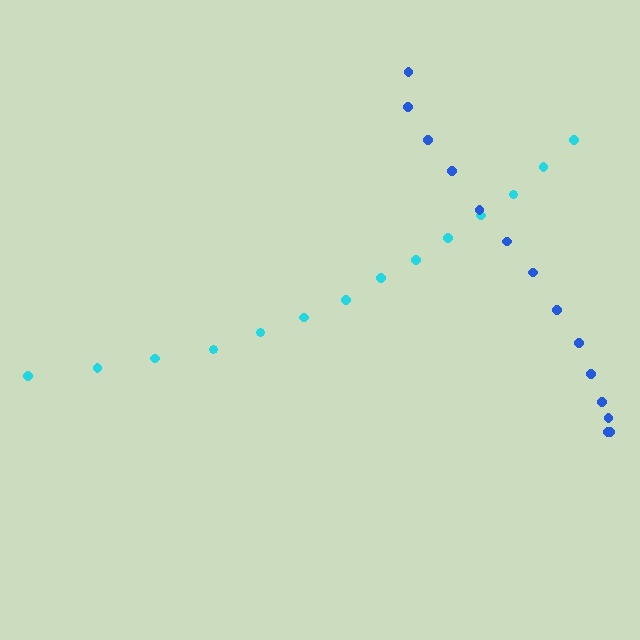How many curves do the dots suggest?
There are 2 distinct paths.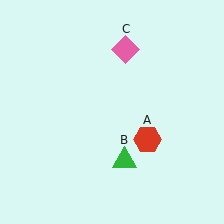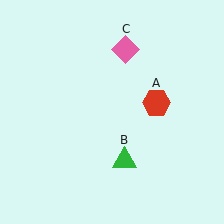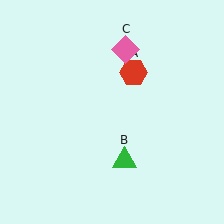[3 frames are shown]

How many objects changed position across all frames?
1 object changed position: red hexagon (object A).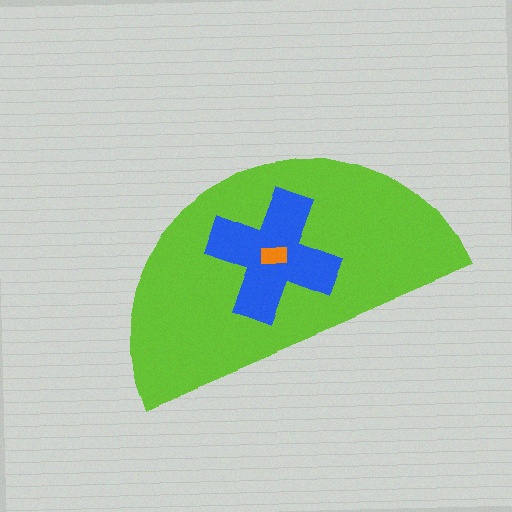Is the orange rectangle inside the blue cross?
Yes.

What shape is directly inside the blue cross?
The orange rectangle.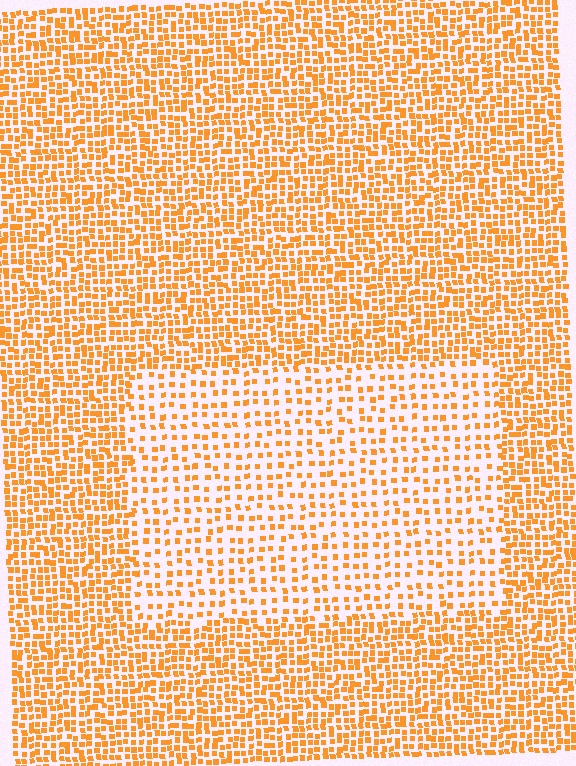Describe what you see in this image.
The image contains small orange elements arranged at two different densities. A rectangle-shaped region is visible where the elements are less densely packed than the surrounding area.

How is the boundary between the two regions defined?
The boundary is defined by a change in element density (approximately 2.0x ratio). All elements are the same color, size, and shape.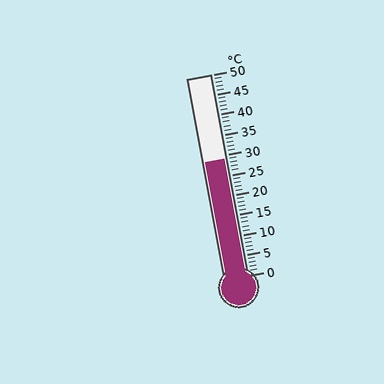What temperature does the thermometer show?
The thermometer shows approximately 29°C.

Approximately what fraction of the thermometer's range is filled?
The thermometer is filled to approximately 60% of its range.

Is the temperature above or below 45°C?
The temperature is below 45°C.